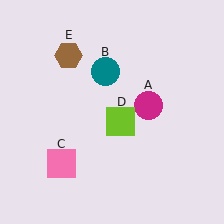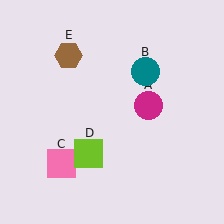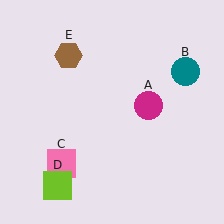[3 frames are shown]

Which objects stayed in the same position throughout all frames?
Magenta circle (object A) and pink square (object C) and brown hexagon (object E) remained stationary.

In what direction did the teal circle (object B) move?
The teal circle (object B) moved right.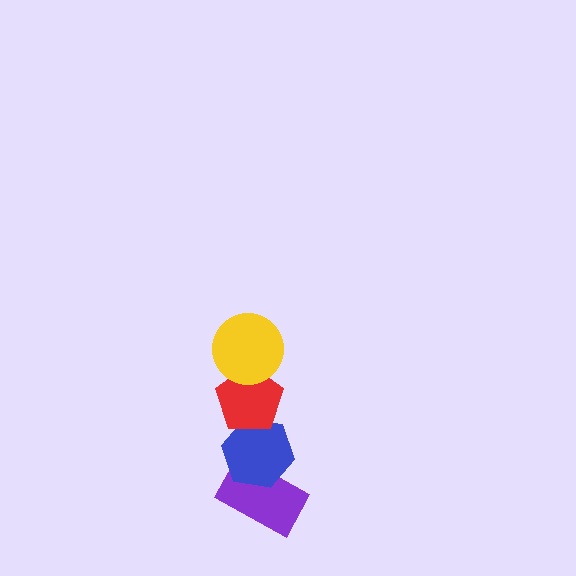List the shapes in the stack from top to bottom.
From top to bottom: the yellow circle, the red pentagon, the blue hexagon, the purple rectangle.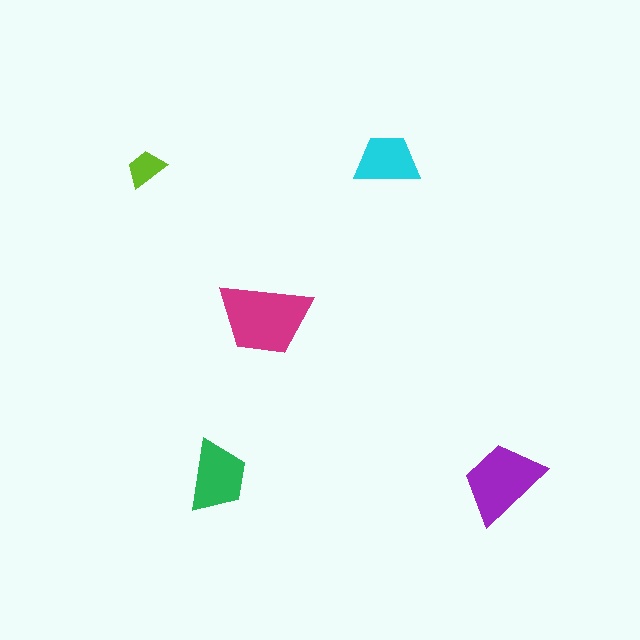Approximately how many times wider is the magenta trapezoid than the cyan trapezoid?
About 1.5 times wider.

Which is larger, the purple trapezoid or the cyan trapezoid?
The purple one.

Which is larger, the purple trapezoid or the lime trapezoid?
The purple one.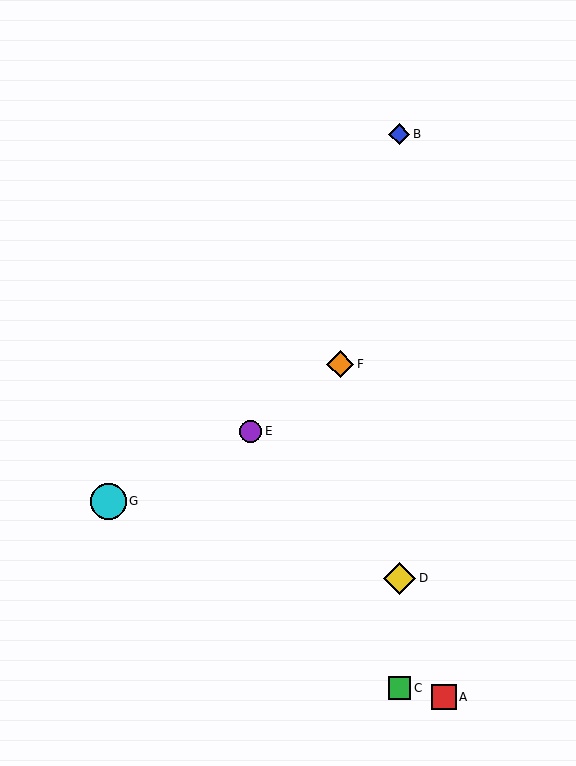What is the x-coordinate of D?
Object D is at x≈399.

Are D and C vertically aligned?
Yes, both are at x≈399.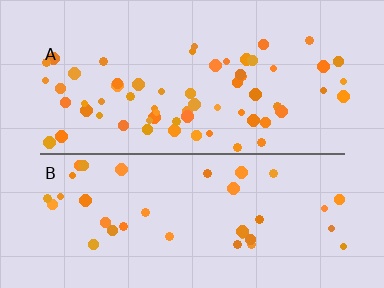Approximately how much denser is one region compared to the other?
Approximately 1.7× — region A over region B.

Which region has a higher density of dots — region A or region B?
A (the top).